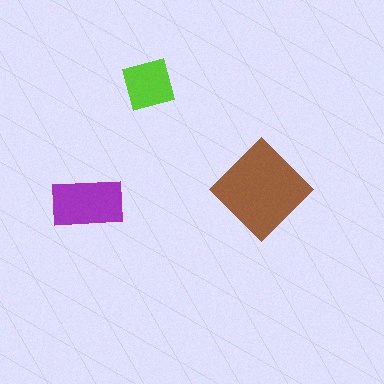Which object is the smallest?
The lime square.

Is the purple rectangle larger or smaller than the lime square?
Larger.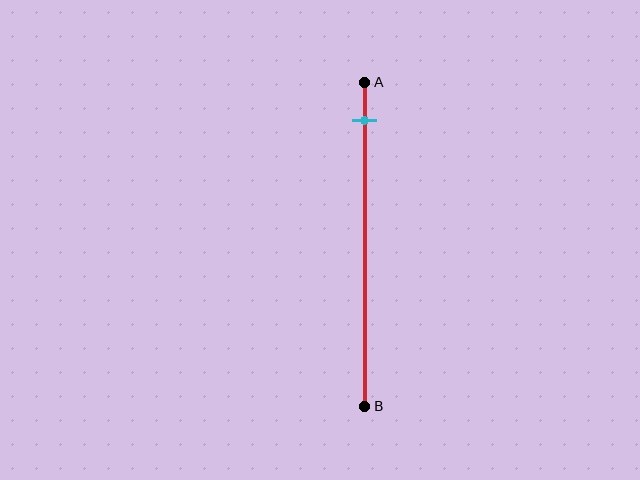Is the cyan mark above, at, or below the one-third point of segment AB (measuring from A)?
The cyan mark is above the one-third point of segment AB.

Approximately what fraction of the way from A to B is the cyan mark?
The cyan mark is approximately 10% of the way from A to B.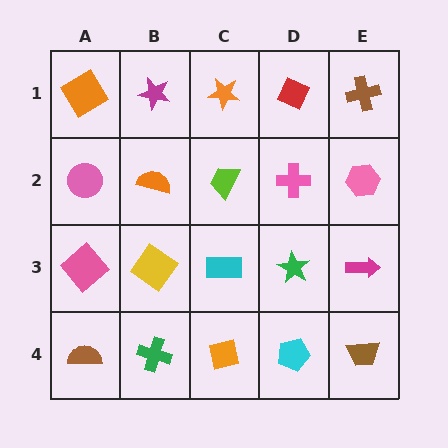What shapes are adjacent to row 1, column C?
A lime trapezoid (row 2, column C), a magenta star (row 1, column B), a red diamond (row 1, column D).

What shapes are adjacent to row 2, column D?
A red diamond (row 1, column D), a green star (row 3, column D), a lime trapezoid (row 2, column C), a pink hexagon (row 2, column E).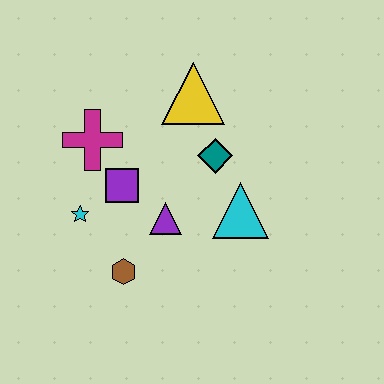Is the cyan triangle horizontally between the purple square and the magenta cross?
No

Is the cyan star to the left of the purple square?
Yes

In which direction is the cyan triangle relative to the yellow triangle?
The cyan triangle is below the yellow triangle.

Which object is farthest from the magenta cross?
The cyan triangle is farthest from the magenta cross.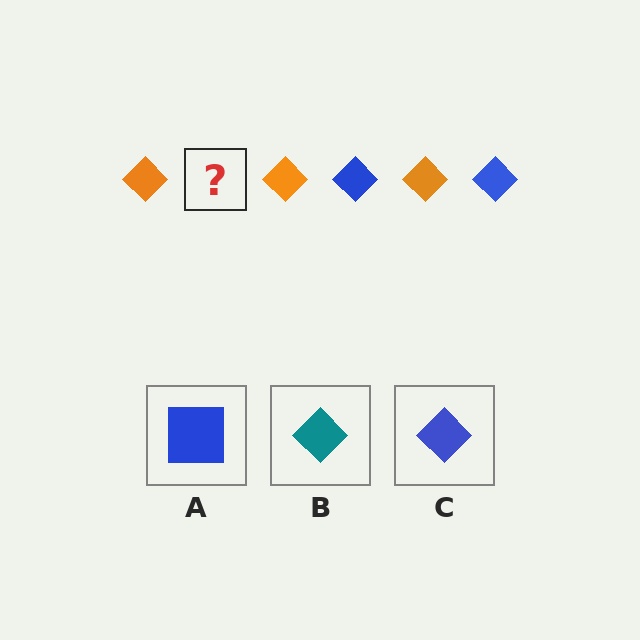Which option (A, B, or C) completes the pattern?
C.